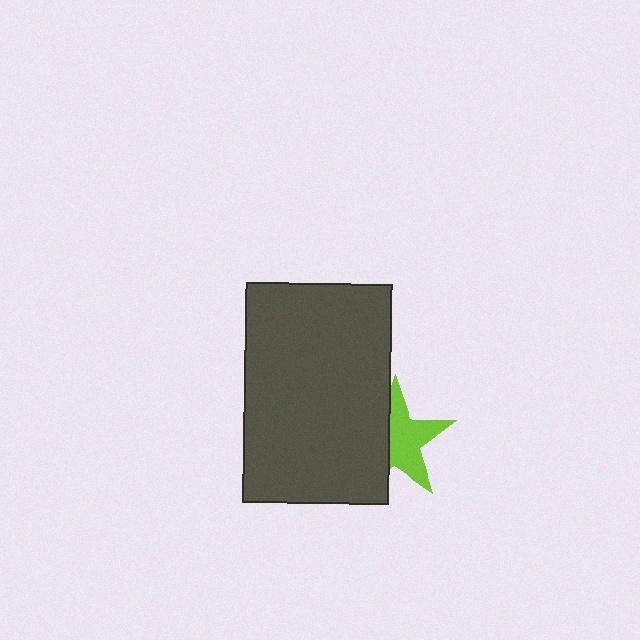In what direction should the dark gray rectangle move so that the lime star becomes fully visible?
The dark gray rectangle should move left. That is the shortest direction to clear the overlap and leave the lime star fully visible.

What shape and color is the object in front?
The object in front is a dark gray rectangle.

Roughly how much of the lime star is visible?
About half of it is visible (roughly 59%).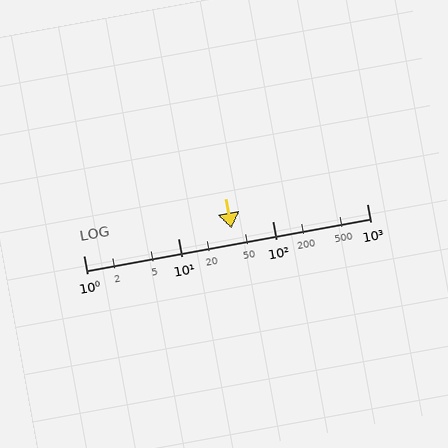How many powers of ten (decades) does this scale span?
The scale spans 3 decades, from 1 to 1000.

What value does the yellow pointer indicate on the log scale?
The pointer indicates approximately 37.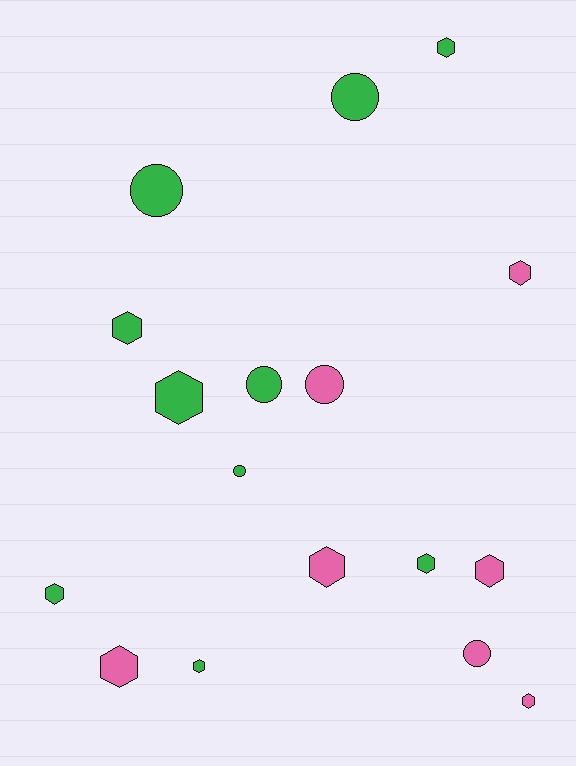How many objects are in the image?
There are 17 objects.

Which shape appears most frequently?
Hexagon, with 11 objects.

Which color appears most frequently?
Green, with 10 objects.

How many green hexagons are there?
There are 6 green hexagons.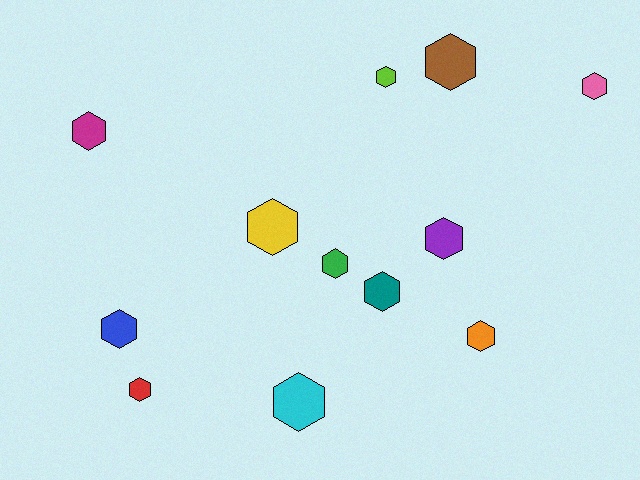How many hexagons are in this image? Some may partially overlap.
There are 12 hexagons.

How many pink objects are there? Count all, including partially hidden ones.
There is 1 pink object.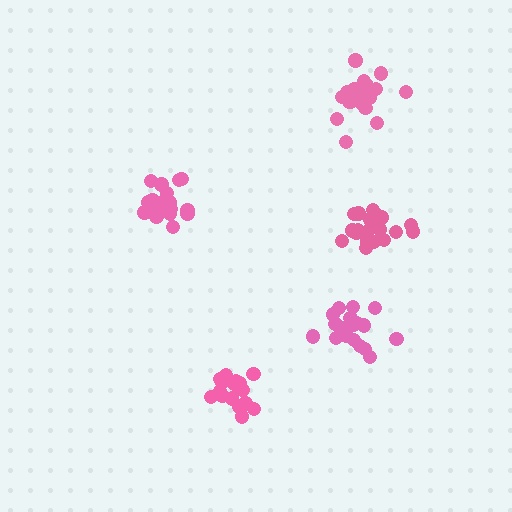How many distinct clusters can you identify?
There are 5 distinct clusters.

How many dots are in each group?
Group 1: 21 dots, Group 2: 20 dots, Group 3: 18 dots, Group 4: 17 dots, Group 5: 19 dots (95 total).